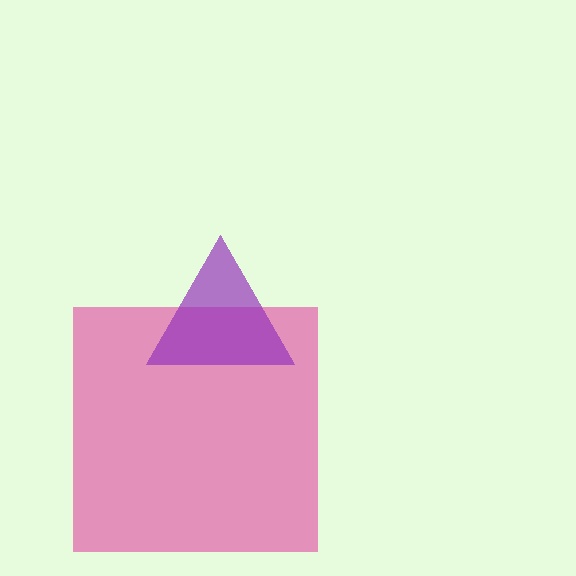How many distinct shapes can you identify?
There are 2 distinct shapes: a pink square, a purple triangle.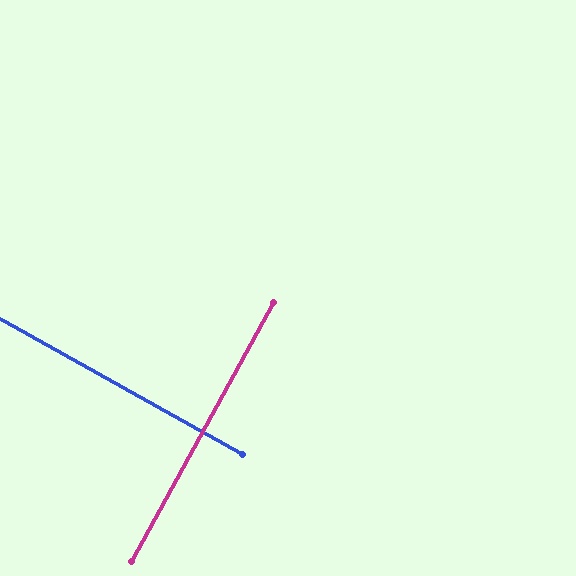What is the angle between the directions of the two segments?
Approximately 90 degrees.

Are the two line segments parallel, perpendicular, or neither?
Perpendicular — they meet at approximately 90°.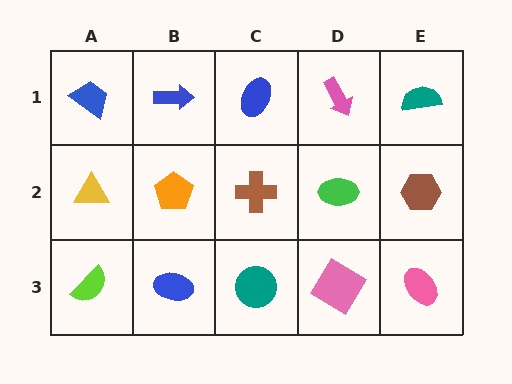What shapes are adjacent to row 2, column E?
A teal semicircle (row 1, column E), a pink ellipse (row 3, column E), a green ellipse (row 2, column D).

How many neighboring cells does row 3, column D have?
3.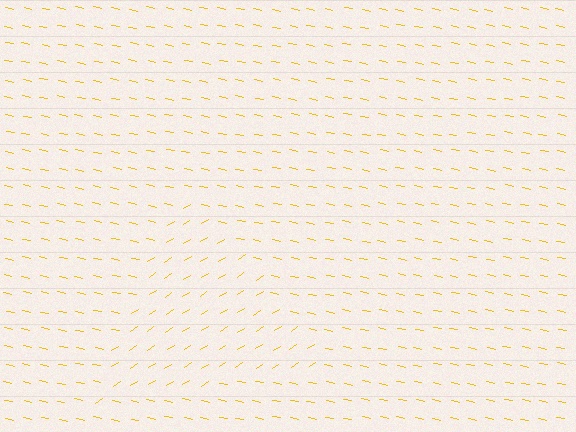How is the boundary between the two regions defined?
The boundary is defined purely by a change in line orientation (approximately 45 degrees difference). All lines are the same color and thickness.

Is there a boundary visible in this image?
Yes, there is a texture boundary formed by a change in line orientation.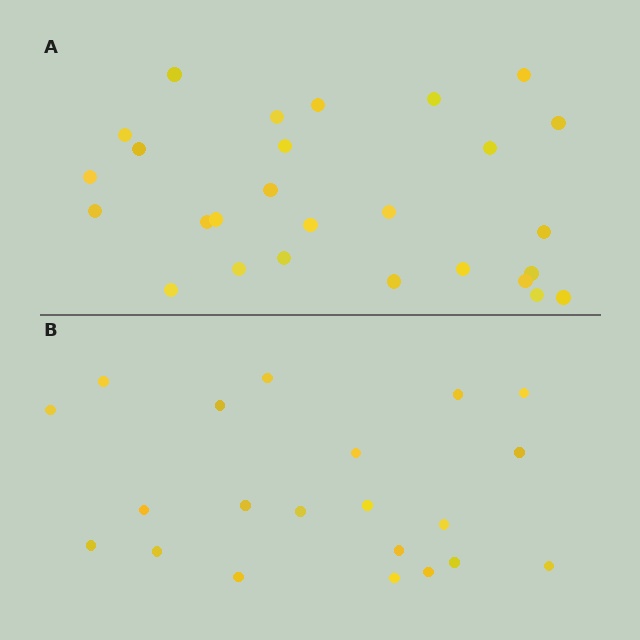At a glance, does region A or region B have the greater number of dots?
Region A (the top region) has more dots.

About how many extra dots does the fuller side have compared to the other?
Region A has about 6 more dots than region B.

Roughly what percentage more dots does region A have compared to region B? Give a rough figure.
About 30% more.